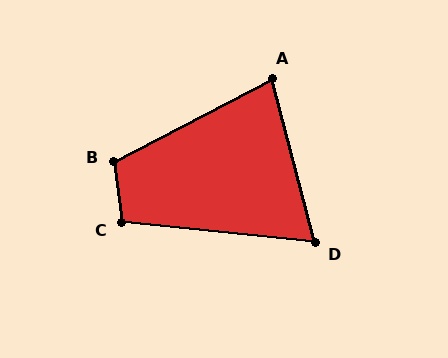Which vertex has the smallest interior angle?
D, at approximately 69 degrees.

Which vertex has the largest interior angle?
B, at approximately 111 degrees.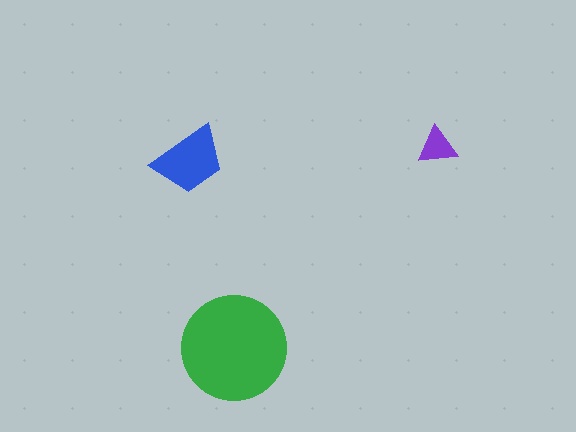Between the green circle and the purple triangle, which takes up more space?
The green circle.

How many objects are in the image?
There are 3 objects in the image.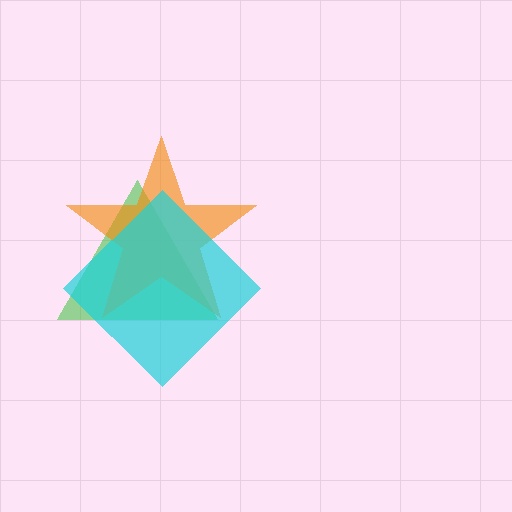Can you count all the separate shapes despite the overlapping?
Yes, there are 3 separate shapes.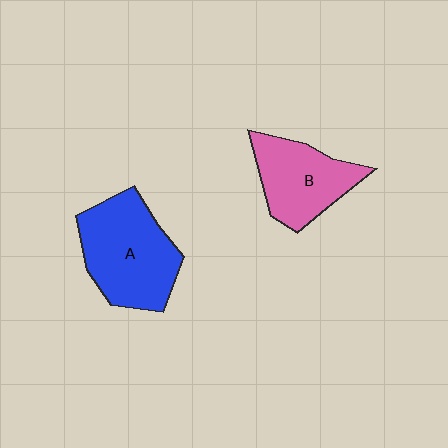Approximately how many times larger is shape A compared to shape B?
Approximately 1.3 times.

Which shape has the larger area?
Shape A (blue).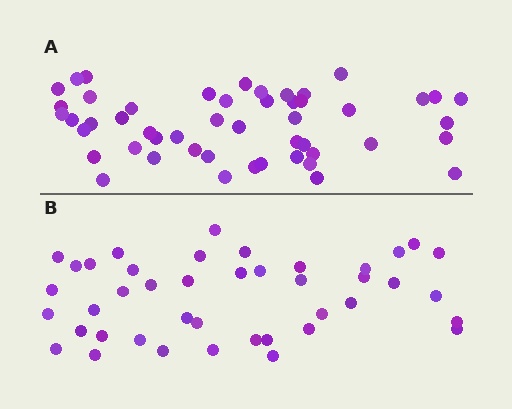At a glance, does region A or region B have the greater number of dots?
Region A (the top region) has more dots.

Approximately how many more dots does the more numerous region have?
Region A has roughly 8 or so more dots than region B.